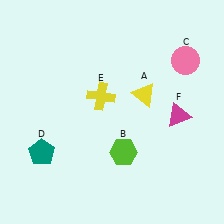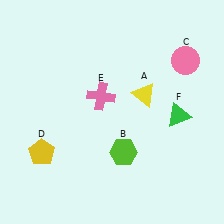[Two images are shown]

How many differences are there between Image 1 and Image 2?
There are 3 differences between the two images.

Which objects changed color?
D changed from teal to yellow. E changed from yellow to pink. F changed from magenta to green.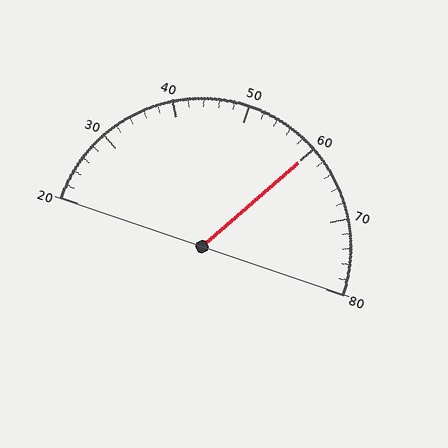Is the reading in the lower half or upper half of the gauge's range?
The reading is in the upper half of the range (20 to 80).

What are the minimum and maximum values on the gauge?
The gauge ranges from 20 to 80.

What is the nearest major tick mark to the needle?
The nearest major tick mark is 60.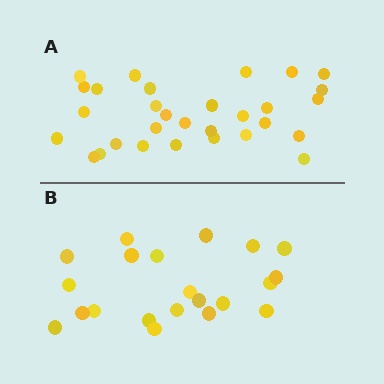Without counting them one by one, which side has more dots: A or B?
Region A (the top region) has more dots.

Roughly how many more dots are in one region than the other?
Region A has roughly 8 or so more dots than region B.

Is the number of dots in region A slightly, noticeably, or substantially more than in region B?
Region A has noticeably more, but not dramatically so. The ratio is roughly 1.4 to 1.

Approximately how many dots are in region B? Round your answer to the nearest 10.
About 20 dots. (The exact count is 21, which rounds to 20.)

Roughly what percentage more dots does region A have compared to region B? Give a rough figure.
About 45% more.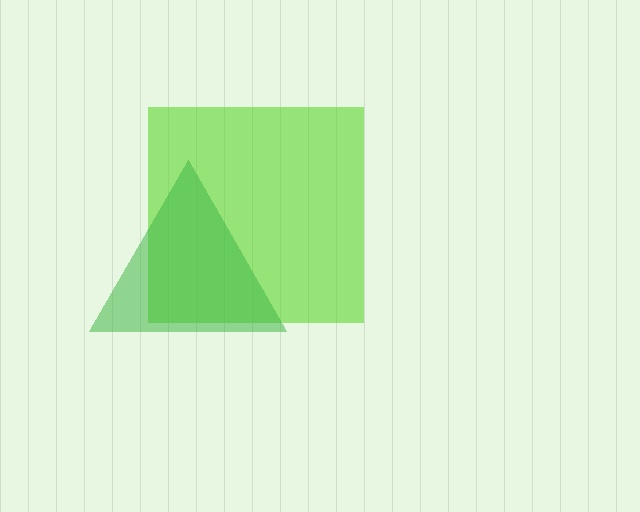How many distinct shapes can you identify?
There are 2 distinct shapes: a lime square, a green triangle.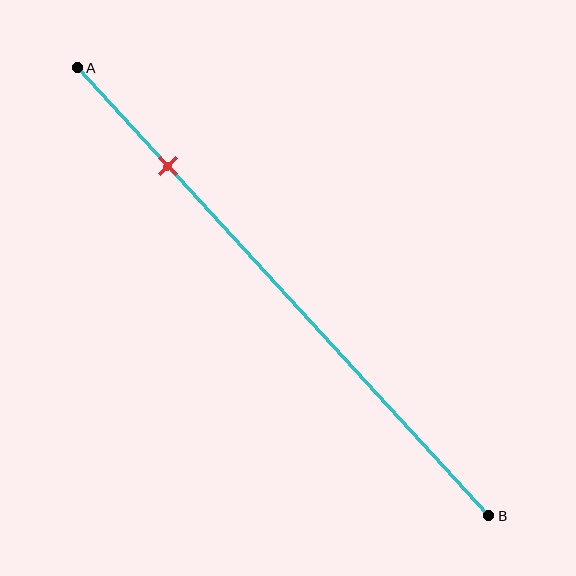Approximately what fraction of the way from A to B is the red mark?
The red mark is approximately 20% of the way from A to B.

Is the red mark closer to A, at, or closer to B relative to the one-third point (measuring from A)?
The red mark is closer to point A than the one-third point of segment AB.